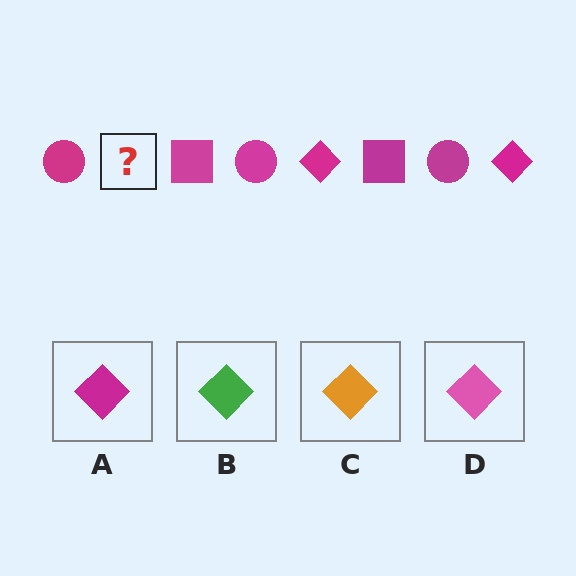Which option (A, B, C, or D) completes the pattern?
A.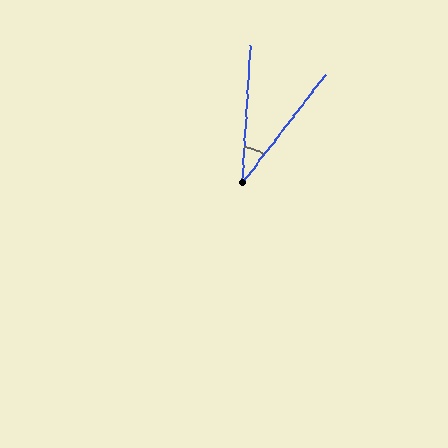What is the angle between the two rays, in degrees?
Approximately 34 degrees.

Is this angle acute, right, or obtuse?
It is acute.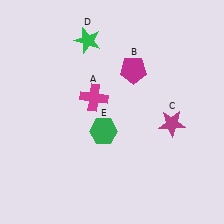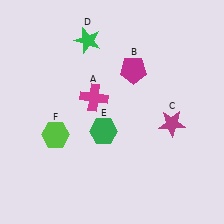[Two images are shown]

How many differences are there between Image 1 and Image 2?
There is 1 difference between the two images.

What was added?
A lime hexagon (F) was added in Image 2.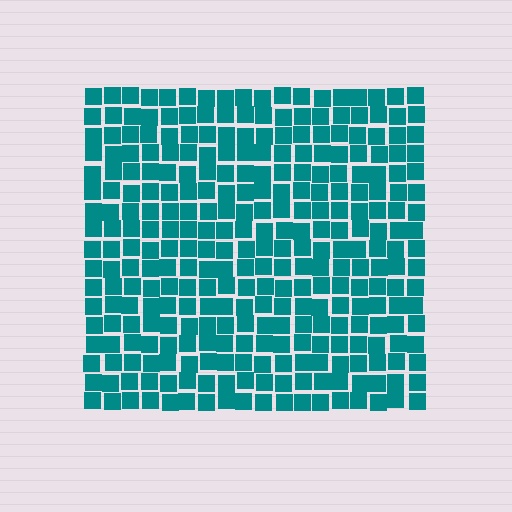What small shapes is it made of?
It is made of small squares.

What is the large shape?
The large shape is a square.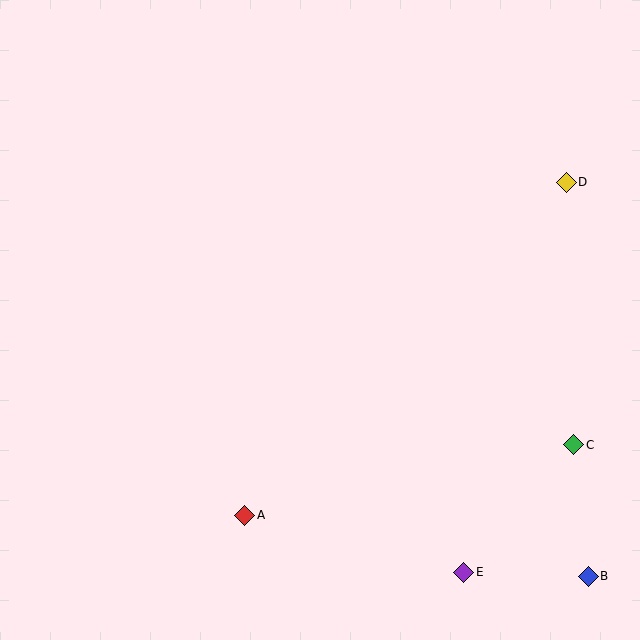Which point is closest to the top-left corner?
Point A is closest to the top-left corner.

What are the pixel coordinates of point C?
Point C is at (574, 445).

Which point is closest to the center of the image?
Point A at (245, 515) is closest to the center.